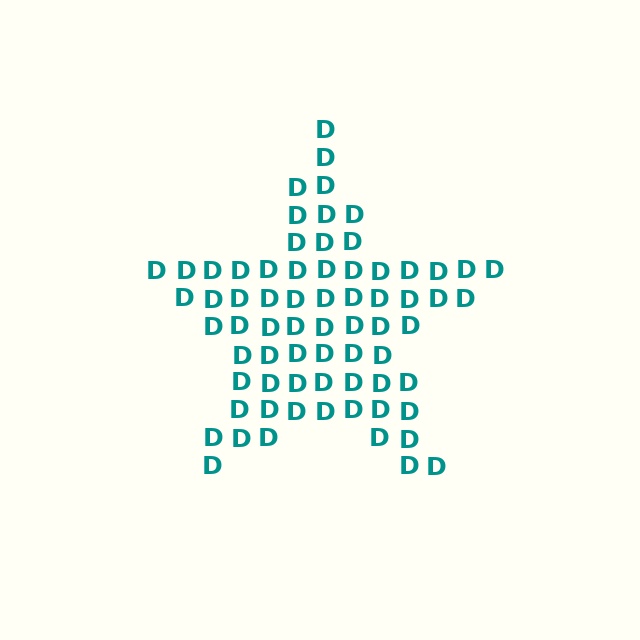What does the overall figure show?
The overall figure shows a star.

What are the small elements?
The small elements are letter D's.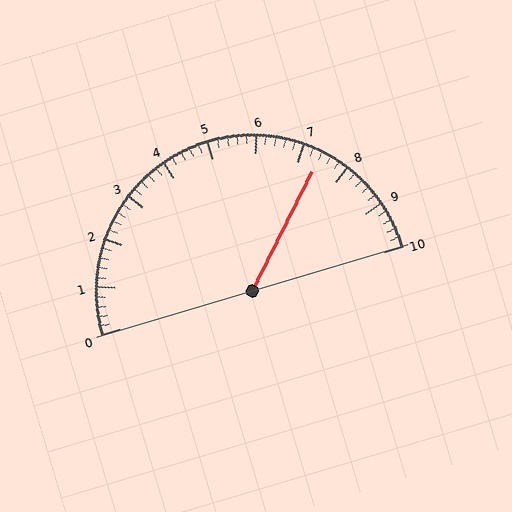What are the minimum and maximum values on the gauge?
The gauge ranges from 0 to 10.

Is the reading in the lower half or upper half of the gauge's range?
The reading is in the upper half of the range (0 to 10).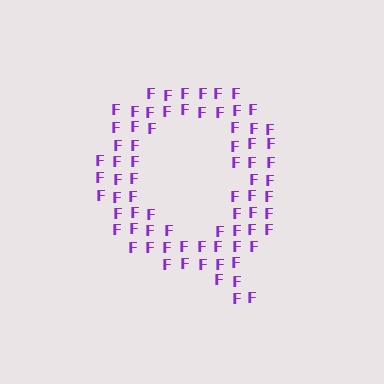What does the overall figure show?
The overall figure shows the letter Q.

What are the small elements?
The small elements are letter F's.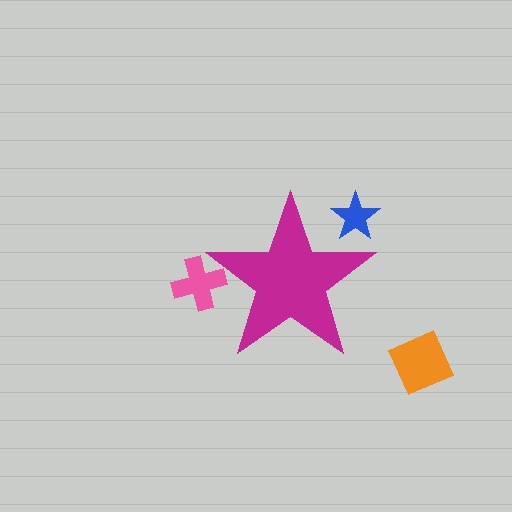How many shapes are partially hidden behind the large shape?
2 shapes are partially hidden.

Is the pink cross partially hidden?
Yes, the pink cross is partially hidden behind the magenta star.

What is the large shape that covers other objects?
A magenta star.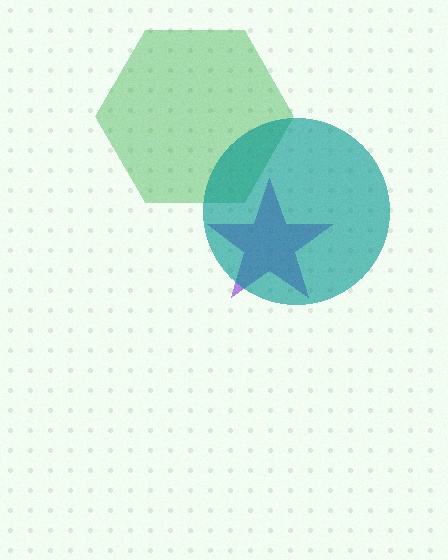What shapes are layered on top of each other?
The layered shapes are: a green hexagon, a purple star, a teal circle.